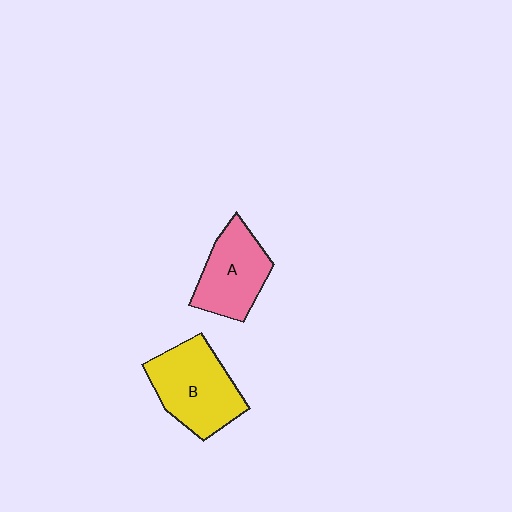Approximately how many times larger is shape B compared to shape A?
Approximately 1.2 times.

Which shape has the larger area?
Shape B (yellow).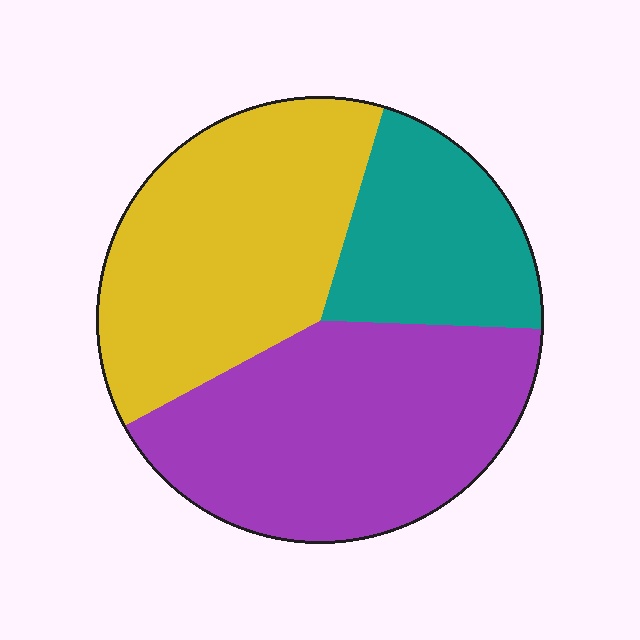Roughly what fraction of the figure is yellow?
Yellow takes up about three eighths (3/8) of the figure.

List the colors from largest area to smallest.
From largest to smallest: purple, yellow, teal.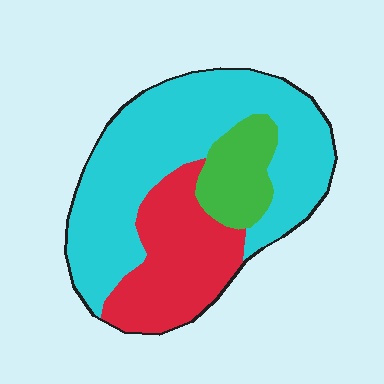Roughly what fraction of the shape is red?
Red covers around 30% of the shape.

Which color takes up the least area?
Green, at roughly 15%.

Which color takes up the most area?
Cyan, at roughly 60%.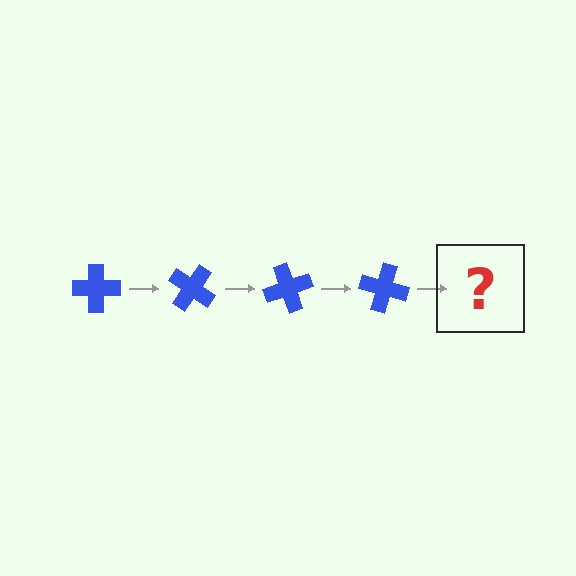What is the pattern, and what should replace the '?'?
The pattern is that the cross rotates 35 degrees each step. The '?' should be a blue cross rotated 140 degrees.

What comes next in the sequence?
The next element should be a blue cross rotated 140 degrees.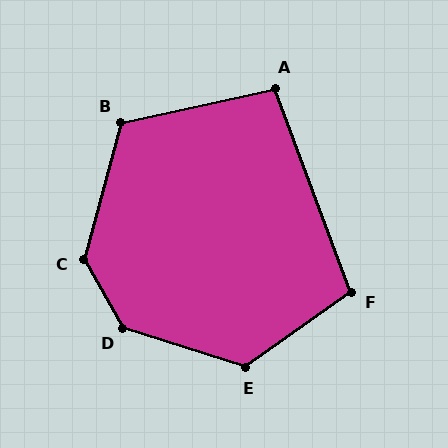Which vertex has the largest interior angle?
D, at approximately 138 degrees.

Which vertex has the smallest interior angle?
A, at approximately 98 degrees.